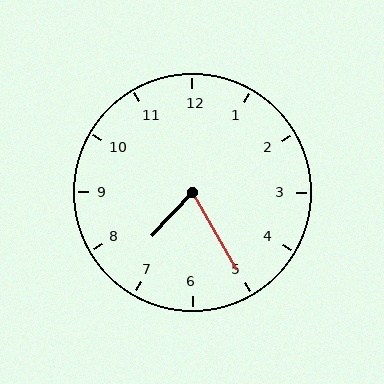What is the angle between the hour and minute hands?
Approximately 72 degrees.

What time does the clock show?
7:25.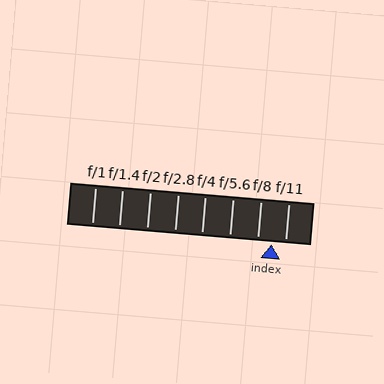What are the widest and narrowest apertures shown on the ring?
The widest aperture shown is f/1 and the narrowest is f/11.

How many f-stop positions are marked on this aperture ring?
There are 8 f-stop positions marked.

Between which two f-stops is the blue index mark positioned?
The index mark is between f/8 and f/11.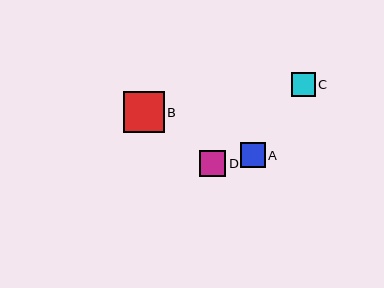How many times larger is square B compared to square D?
Square B is approximately 1.6 times the size of square D.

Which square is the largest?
Square B is the largest with a size of approximately 41 pixels.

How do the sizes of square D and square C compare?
Square D and square C are approximately the same size.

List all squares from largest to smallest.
From largest to smallest: B, D, A, C.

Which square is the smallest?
Square C is the smallest with a size of approximately 24 pixels.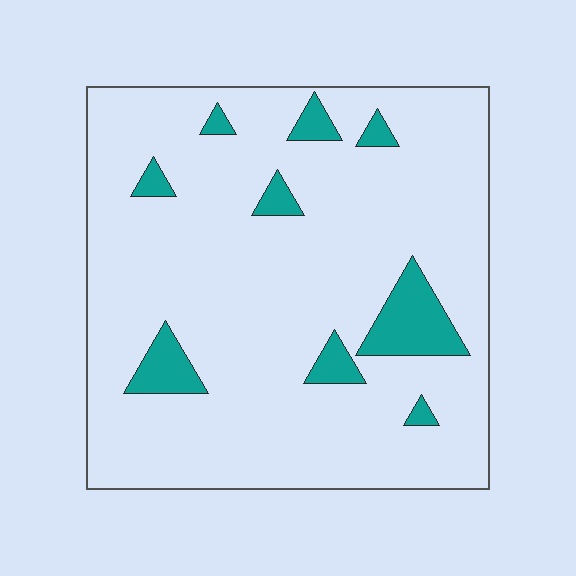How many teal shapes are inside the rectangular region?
9.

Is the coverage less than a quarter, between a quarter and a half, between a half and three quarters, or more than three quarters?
Less than a quarter.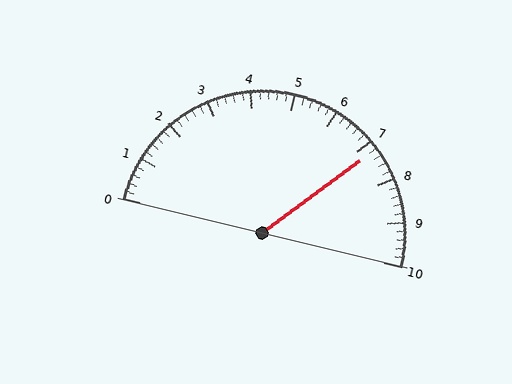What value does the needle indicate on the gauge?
The needle indicates approximately 7.2.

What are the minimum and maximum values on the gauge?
The gauge ranges from 0 to 10.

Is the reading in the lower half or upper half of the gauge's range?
The reading is in the upper half of the range (0 to 10).